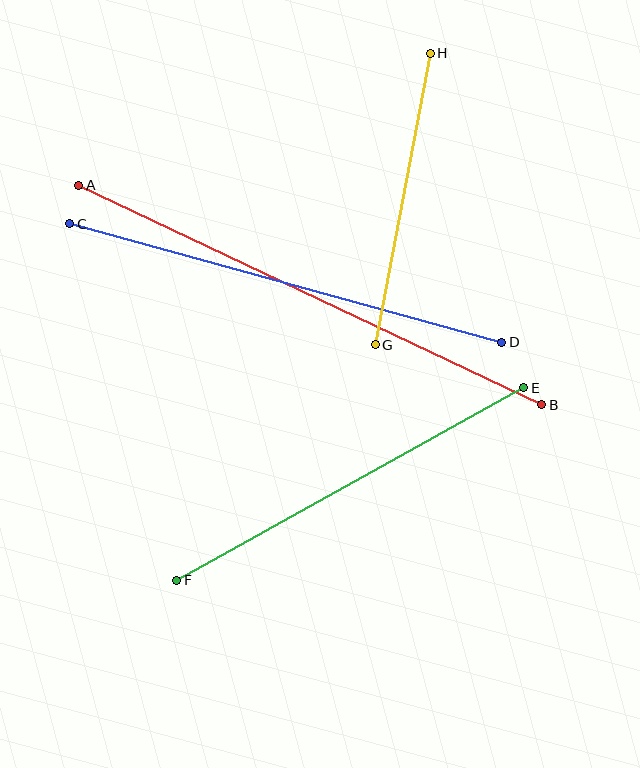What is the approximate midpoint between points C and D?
The midpoint is at approximately (286, 283) pixels.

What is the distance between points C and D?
The distance is approximately 448 pixels.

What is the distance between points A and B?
The distance is approximately 513 pixels.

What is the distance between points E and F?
The distance is approximately 397 pixels.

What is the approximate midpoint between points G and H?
The midpoint is at approximately (403, 199) pixels.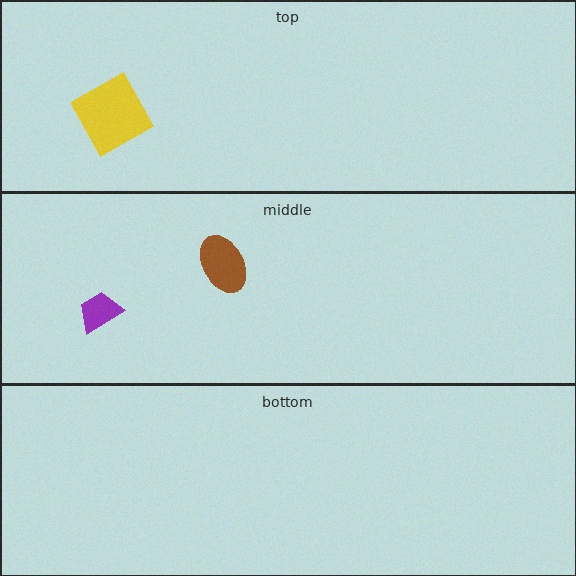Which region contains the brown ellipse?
The middle region.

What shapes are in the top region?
The yellow square.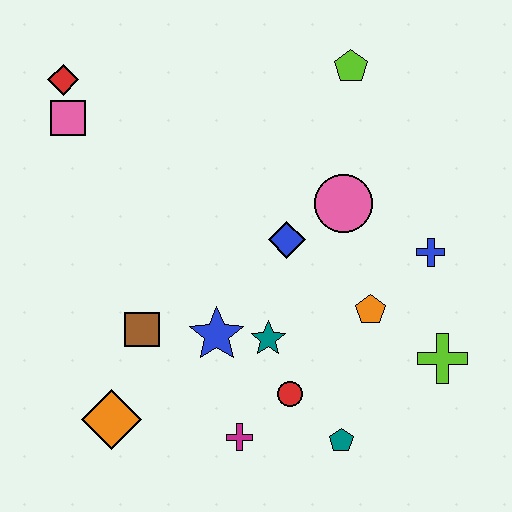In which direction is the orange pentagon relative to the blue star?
The orange pentagon is to the right of the blue star.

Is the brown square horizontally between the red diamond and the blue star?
Yes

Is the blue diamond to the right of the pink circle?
No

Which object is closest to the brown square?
The blue star is closest to the brown square.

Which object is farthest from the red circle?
The red diamond is farthest from the red circle.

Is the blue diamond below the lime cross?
No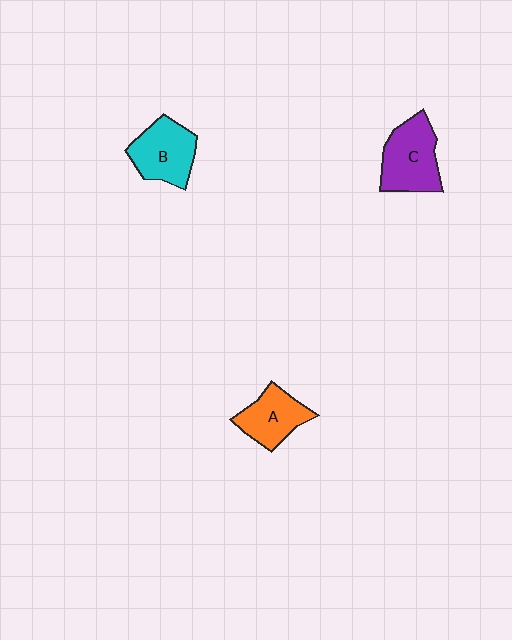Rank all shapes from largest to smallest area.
From largest to smallest: C (purple), B (cyan), A (orange).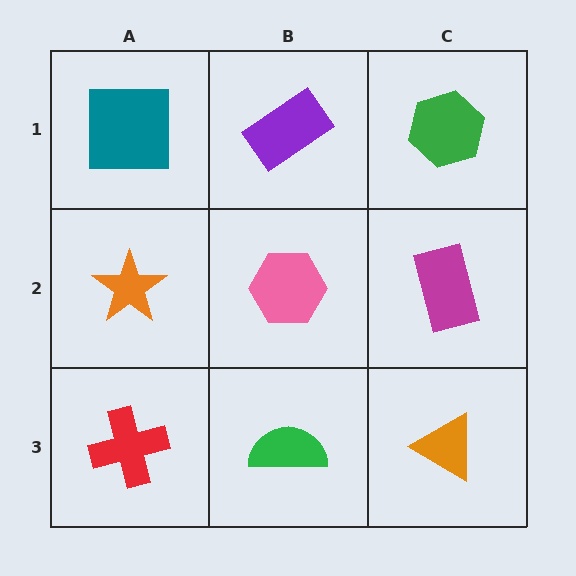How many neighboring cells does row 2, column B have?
4.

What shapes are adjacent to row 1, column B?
A pink hexagon (row 2, column B), a teal square (row 1, column A), a green hexagon (row 1, column C).